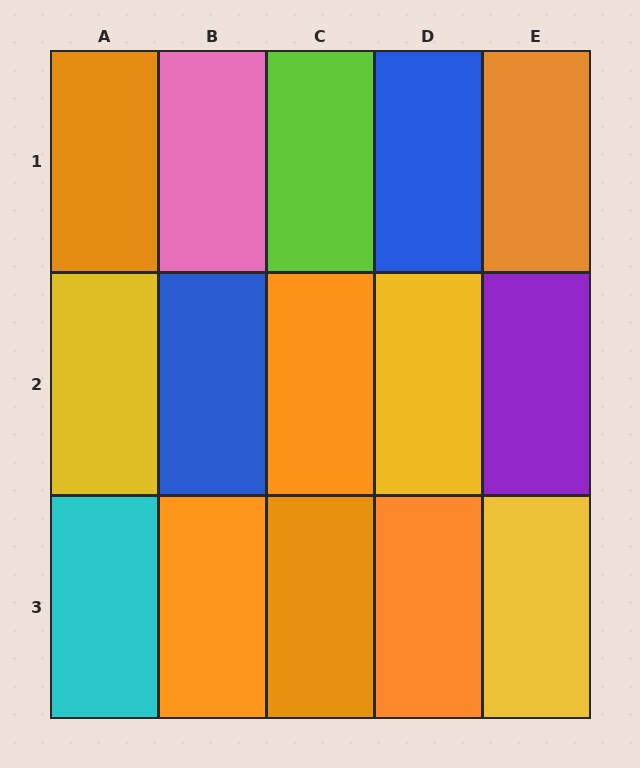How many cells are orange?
6 cells are orange.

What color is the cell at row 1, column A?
Orange.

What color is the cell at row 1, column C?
Lime.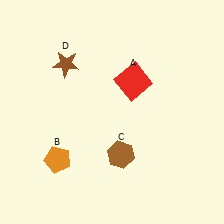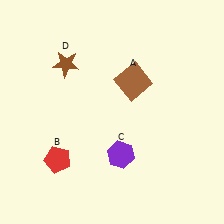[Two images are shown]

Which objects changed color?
A changed from red to brown. B changed from orange to red. C changed from brown to purple.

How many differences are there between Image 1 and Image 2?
There are 3 differences between the two images.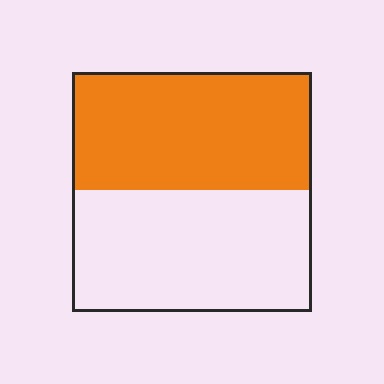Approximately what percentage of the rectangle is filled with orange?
Approximately 50%.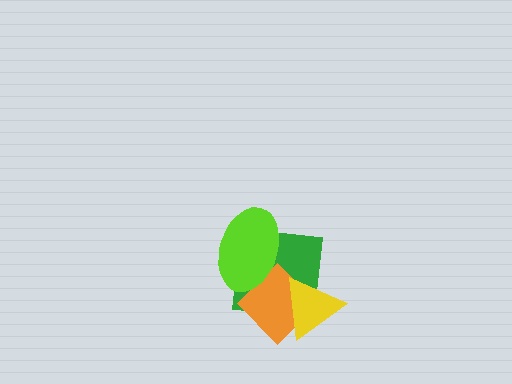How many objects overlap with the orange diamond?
3 objects overlap with the orange diamond.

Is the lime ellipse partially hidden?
No, no other shape covers it.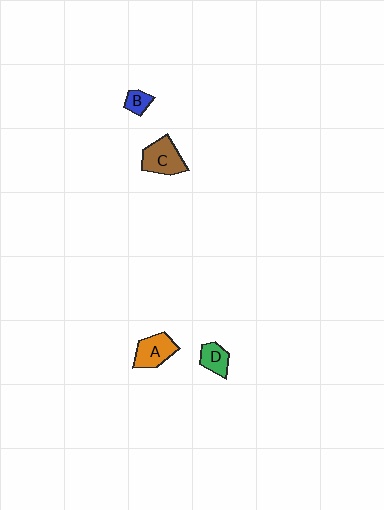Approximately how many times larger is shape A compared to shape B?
Approximately 2.2 times.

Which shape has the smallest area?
Shape B (blue).